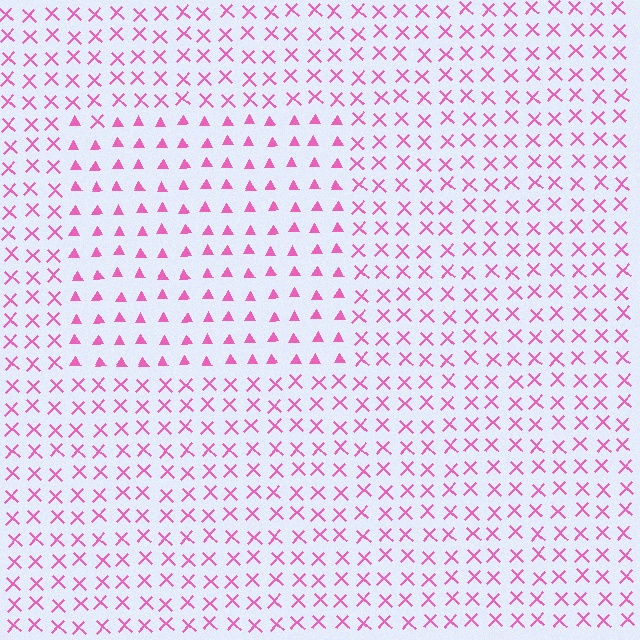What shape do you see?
I see a rectangle.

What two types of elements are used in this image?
The image uses triangles inside the rectangle region and X marks outside it.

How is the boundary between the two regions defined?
The boundary is defined by a change in element shape: triangles inside vs. X marks outside. All elements share the same color and spacing.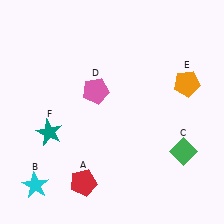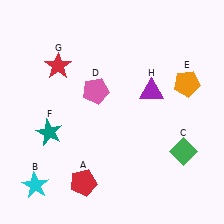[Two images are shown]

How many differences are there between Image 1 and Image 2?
There are 2 differences between the two images.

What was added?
A red star (G), a purple triangle (H) were added in Image 2.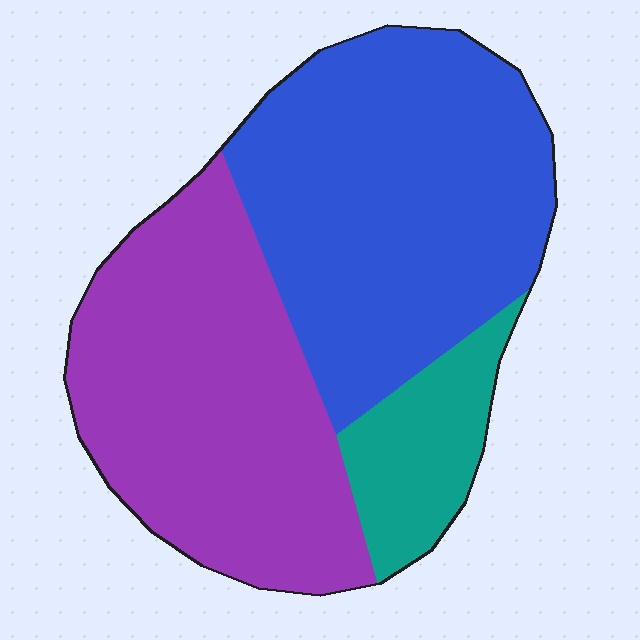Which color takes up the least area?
Teal, at roughly 15%.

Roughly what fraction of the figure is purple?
Purple covers about 40% of the figure.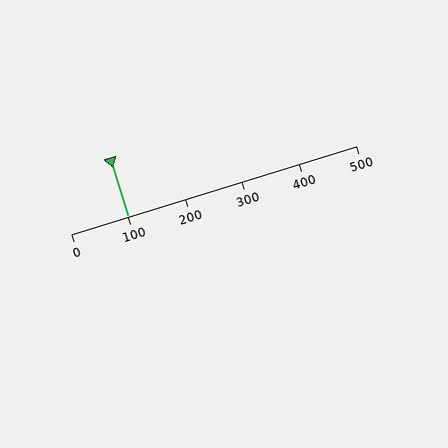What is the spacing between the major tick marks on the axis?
The major ticks are spaced 100 apart.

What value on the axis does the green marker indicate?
The marker indicates approximately 100.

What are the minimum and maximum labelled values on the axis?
The axis runs from 0 to 500.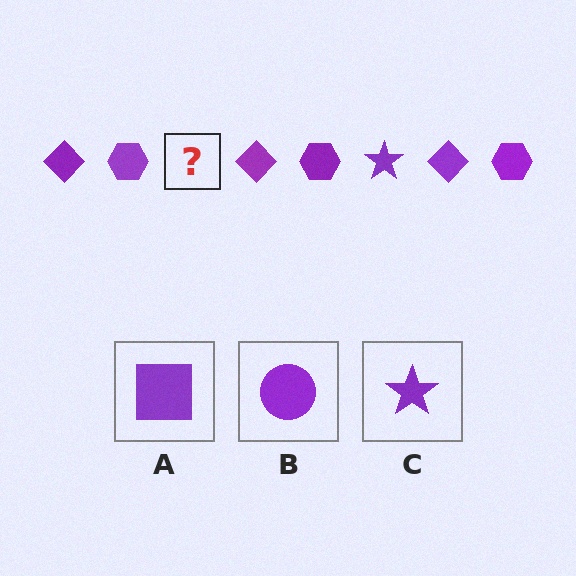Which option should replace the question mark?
Option C.